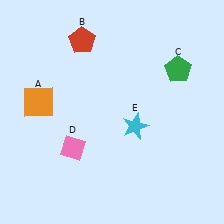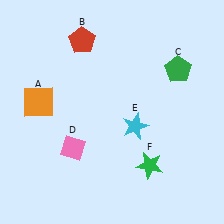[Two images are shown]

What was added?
A green star (F) was added in Image 2.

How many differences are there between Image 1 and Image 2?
There is 1 difference between the two images.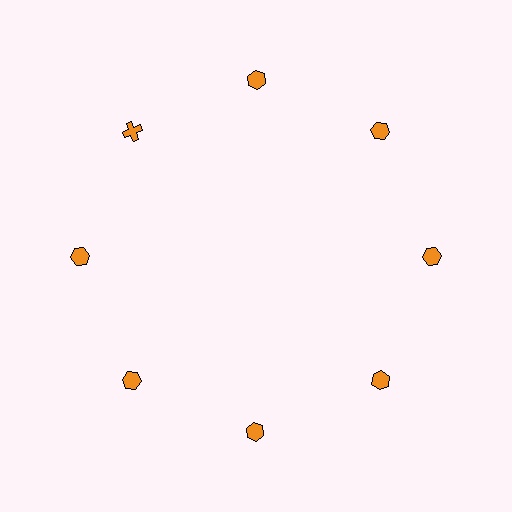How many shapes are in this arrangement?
There are 8 shapes arranged in a ring pattern.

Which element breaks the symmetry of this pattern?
The orange cross at roughly the 10 o'clock position breaks the symmetry. All other shapes are orange hexagons.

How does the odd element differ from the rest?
It has a different shape: cross instead of hexagon.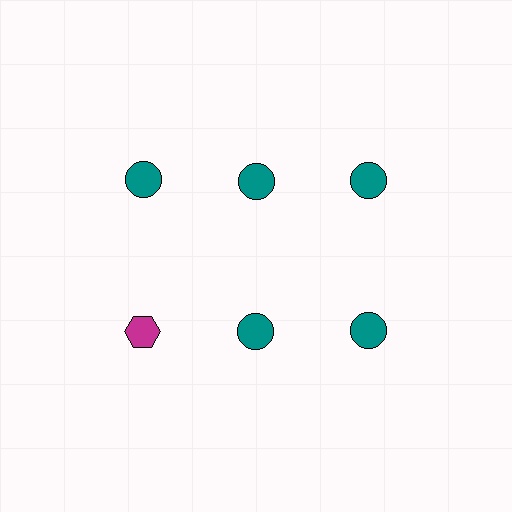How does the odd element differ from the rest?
It differs in both color (magenta instead of teal) and shape (hexagon instead of circle).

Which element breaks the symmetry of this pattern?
The magenta hexagon in the second row, leftmost column breaks the symmetry. All other shapes are teal circles.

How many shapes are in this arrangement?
There are 6 shapes arranged in a grid pattern.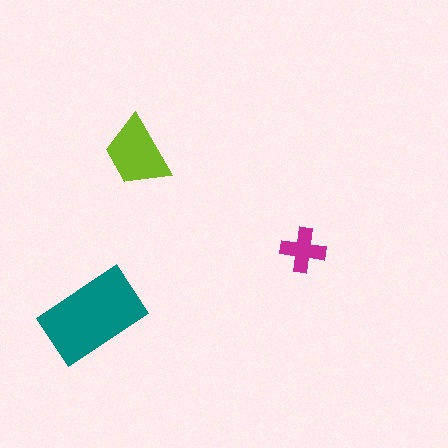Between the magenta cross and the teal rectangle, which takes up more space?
The teal rectangle.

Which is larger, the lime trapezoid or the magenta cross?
The lime trapezoid.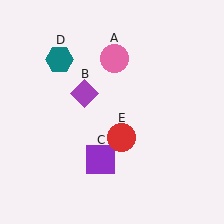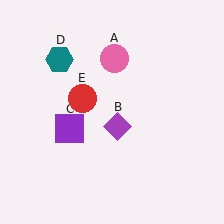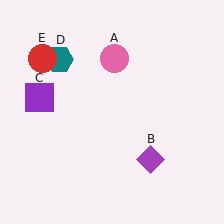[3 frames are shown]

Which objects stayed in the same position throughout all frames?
Pink circle (object A) and teal hexagon (object D) remained stationary.